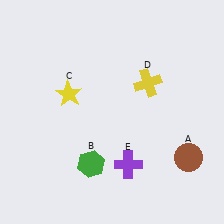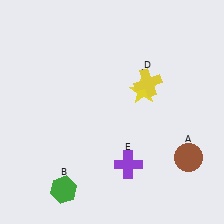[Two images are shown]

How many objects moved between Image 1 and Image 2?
2 objects moved between the two images.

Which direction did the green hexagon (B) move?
The green hexagon (B) moved left.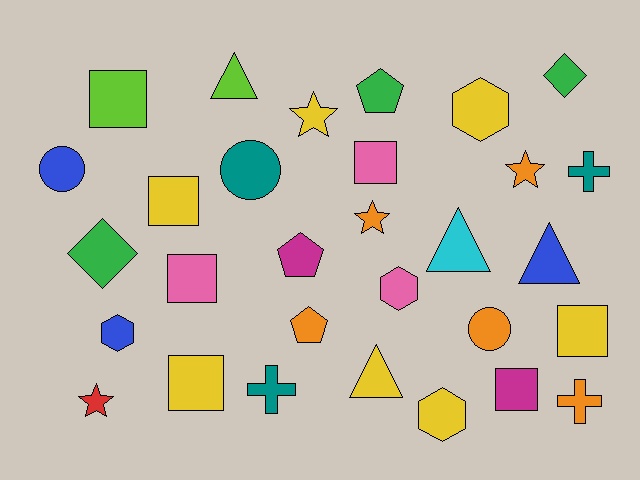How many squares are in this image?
There are 7 squares.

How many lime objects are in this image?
There are 2 lime objects.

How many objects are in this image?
There are 30 objects.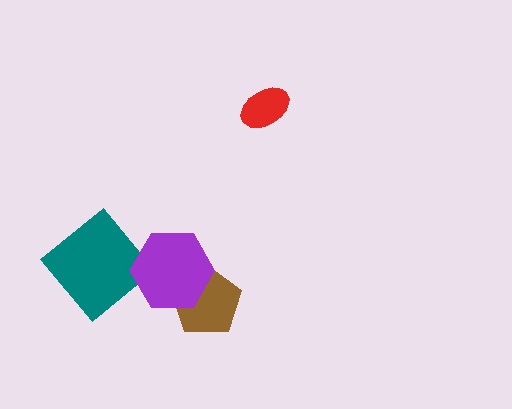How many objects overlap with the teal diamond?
0 objects overlap with the teal diamond.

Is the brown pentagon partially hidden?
Yes, it is partially covered by another shape.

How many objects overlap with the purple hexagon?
1 object overlaps with the purple hexagon.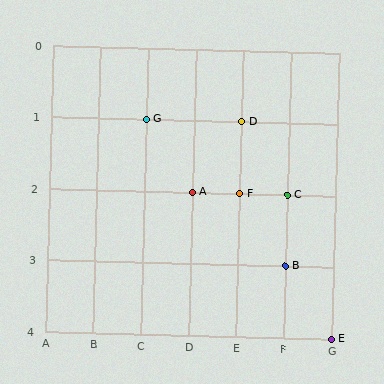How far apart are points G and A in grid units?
Points G and A are 1 column and 1 row apart (about 1.4 grid units diagonally).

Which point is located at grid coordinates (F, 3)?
Point B is at (F, 3).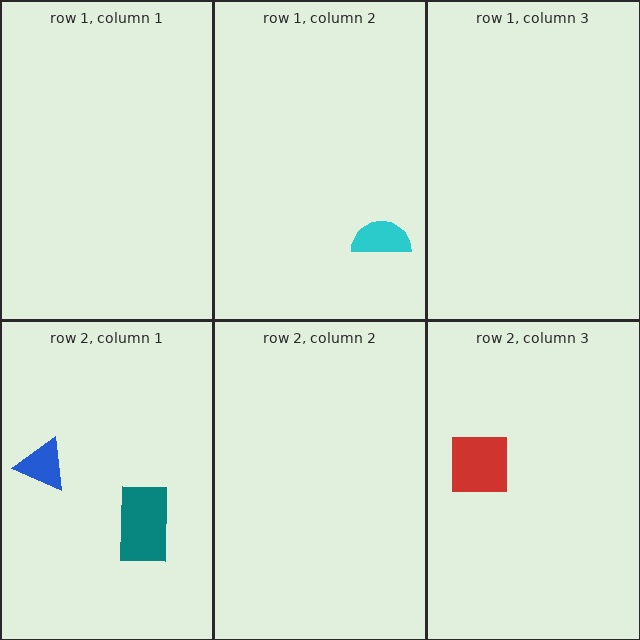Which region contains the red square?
The row 2, column 3 region.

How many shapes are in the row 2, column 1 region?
2.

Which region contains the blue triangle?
The row 2, column 1 region.